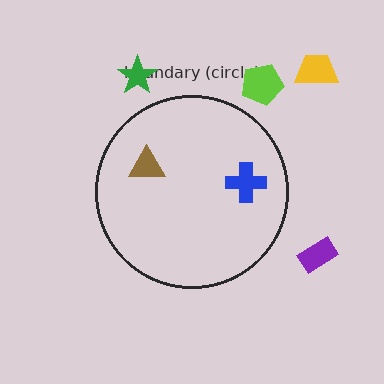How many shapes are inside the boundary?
2 inside, 4 outside.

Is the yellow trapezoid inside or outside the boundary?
Outside.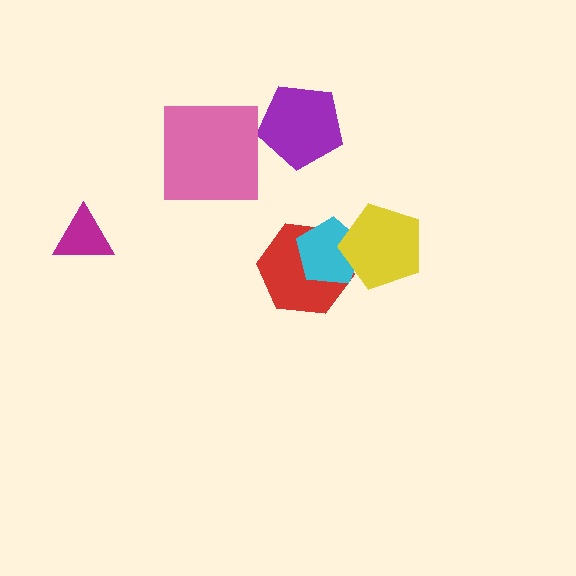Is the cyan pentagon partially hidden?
Yes, it is partially covered by another shape.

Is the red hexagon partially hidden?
Yes, it is partially covered by another shape.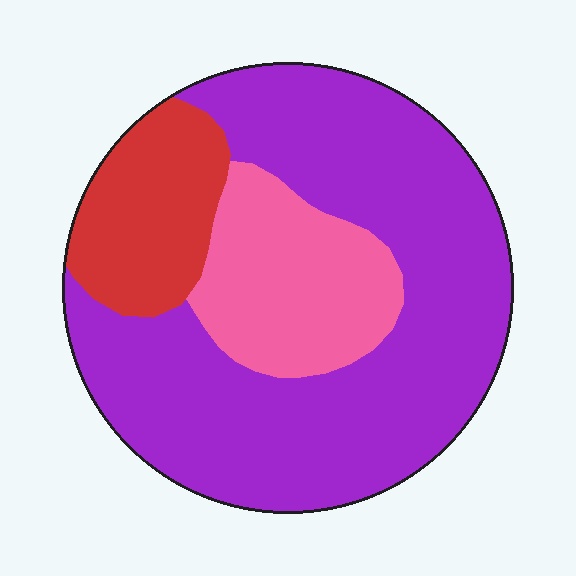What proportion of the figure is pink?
Pink takes up about one fifth (1/5) of the figure.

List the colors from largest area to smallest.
From largest to smallest: purple, pink, red.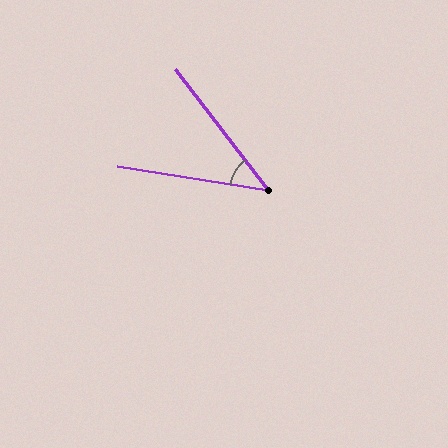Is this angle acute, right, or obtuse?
It is acute.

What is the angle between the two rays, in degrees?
Approximately 43 degrees.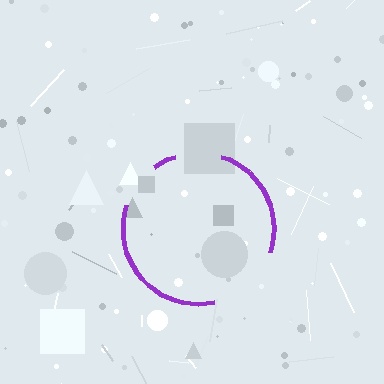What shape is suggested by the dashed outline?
The dashed outline suggests a circle.